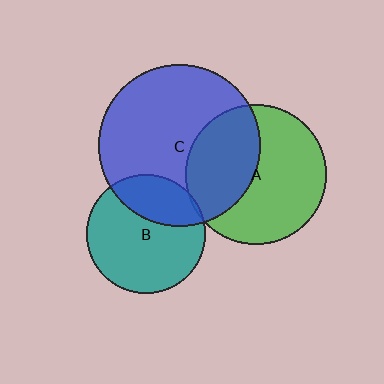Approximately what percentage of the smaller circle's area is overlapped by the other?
Approximately 5%.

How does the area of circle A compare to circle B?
Approximately 1.4 times.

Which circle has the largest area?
Circle C (blue).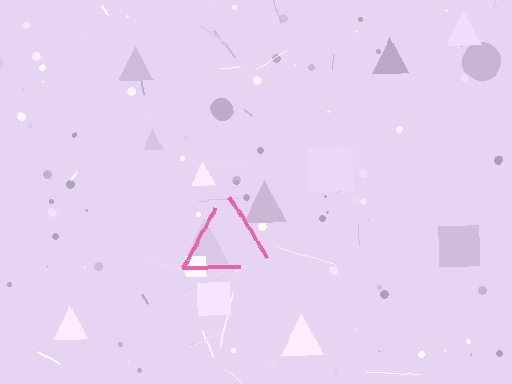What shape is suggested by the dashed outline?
The dashed outline suggests a triangle.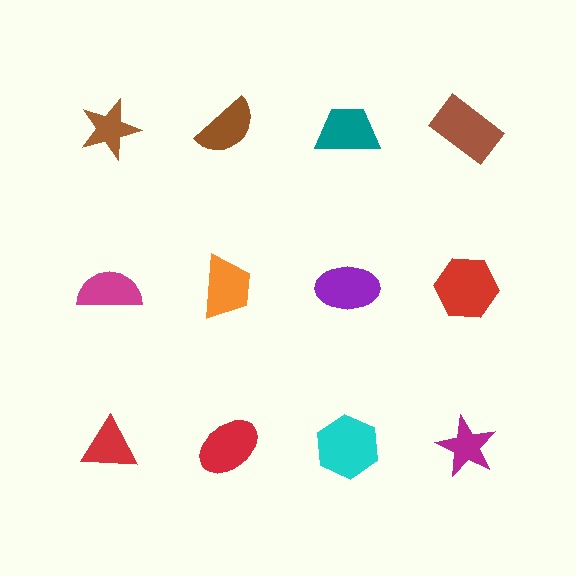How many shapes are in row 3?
4 shapes.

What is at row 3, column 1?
A red triangle.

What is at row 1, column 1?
A brown star.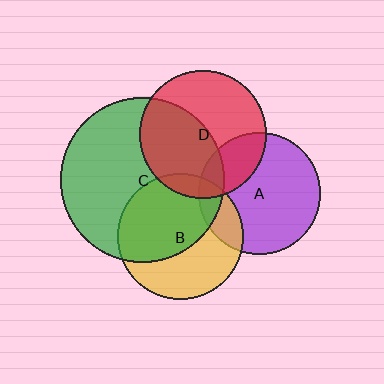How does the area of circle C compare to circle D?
Approximately 1.7 times.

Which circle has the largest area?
Circle C (green).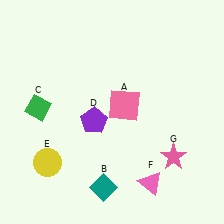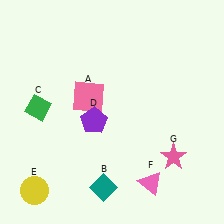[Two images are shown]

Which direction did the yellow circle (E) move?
The yellow circle (E) moved down.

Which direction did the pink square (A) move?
The pink square (A) moved left.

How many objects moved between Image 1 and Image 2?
2 objects moved between the two images.